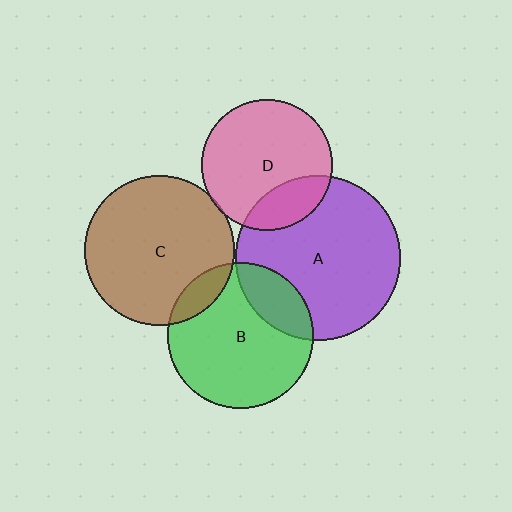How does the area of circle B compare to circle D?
Approximately 1.2 times.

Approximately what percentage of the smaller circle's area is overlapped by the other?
Approximately 10%.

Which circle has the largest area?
Circle A (purple).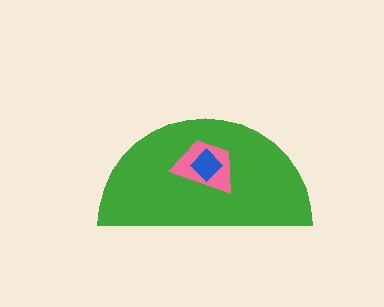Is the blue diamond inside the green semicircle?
Yes.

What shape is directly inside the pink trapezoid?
The blue diamond.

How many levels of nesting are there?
3.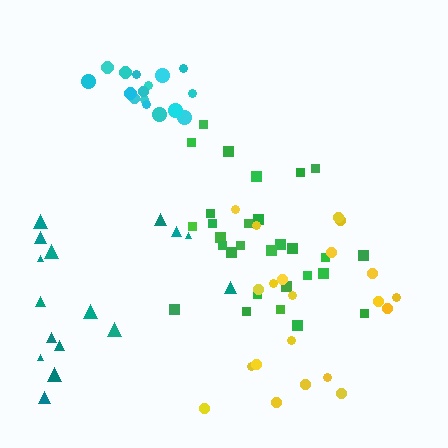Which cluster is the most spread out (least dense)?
Teal.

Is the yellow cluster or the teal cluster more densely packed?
Yellow.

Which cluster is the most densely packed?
Cyan.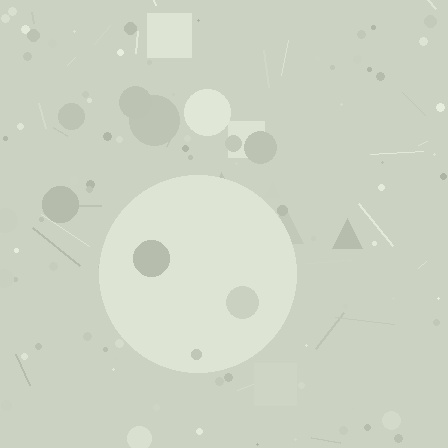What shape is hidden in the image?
A circle is hidden in the image.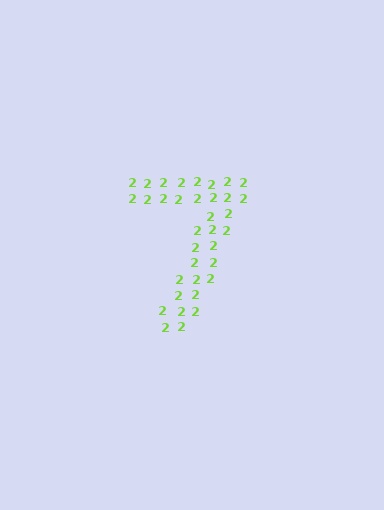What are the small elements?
The small elements are digit 2's.